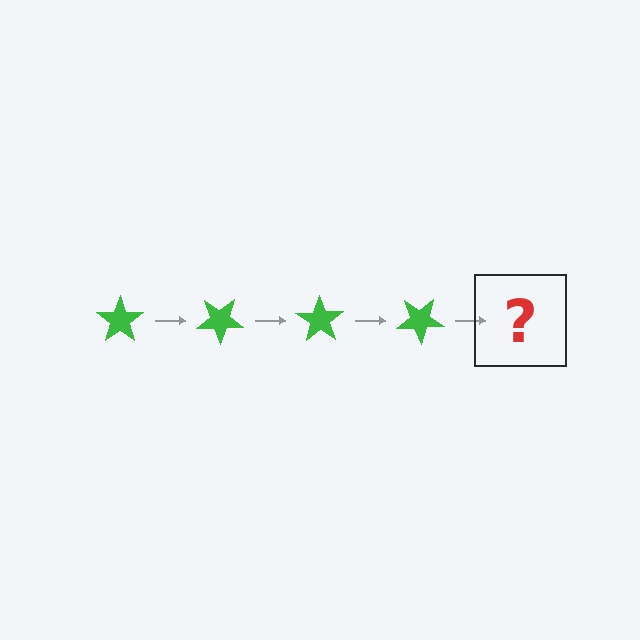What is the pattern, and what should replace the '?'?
The pattern is that the star rotates 35 degrees each step. The '?' should be a green star rotated 140 degrees.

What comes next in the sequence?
The next element should be a green star rotated 140 degrees.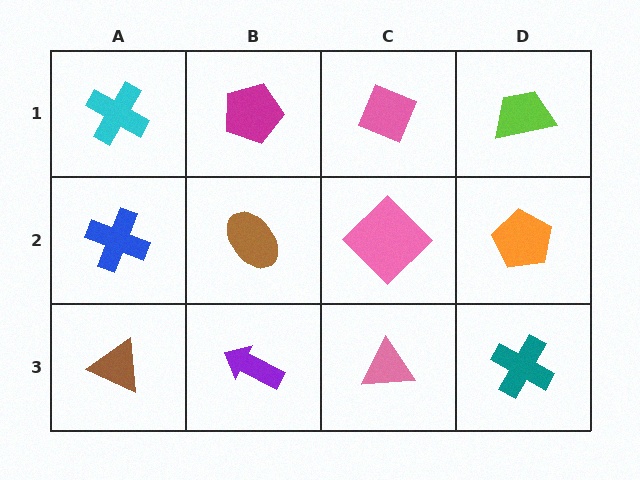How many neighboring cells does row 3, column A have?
2.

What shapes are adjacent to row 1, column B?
A brown ellipse (row 2, column B), a cyan cross (row 1, column A), a pink diamond (row 1, column C).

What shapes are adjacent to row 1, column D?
An orange pentagon (row 2, column D), a pink diamond (row 1, column C).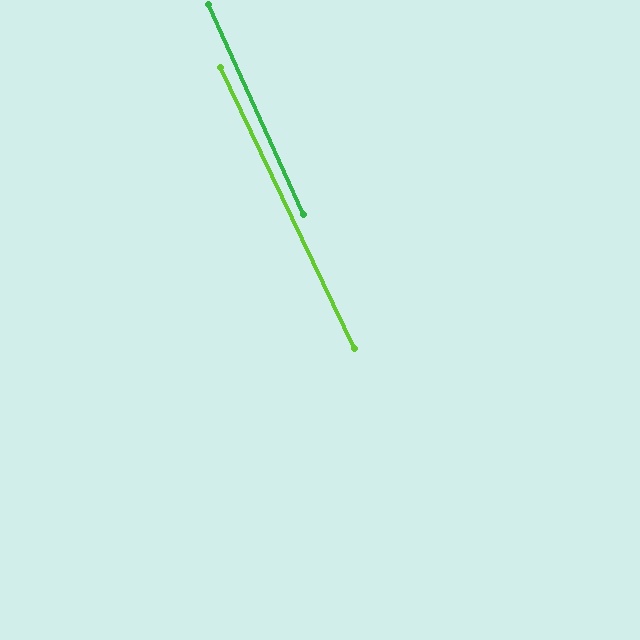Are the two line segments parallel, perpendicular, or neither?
Parallel — their directions differ by only 0.9°.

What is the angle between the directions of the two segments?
Approximately 1 degree.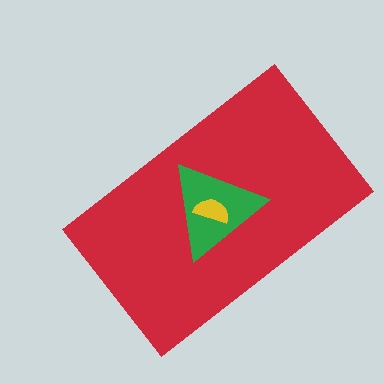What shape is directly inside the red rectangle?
The green triangle.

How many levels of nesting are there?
3.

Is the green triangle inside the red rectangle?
Yes.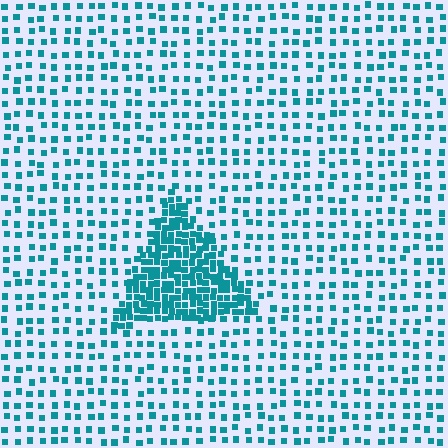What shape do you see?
I see a triangle.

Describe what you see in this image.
The image contains small teal elements arranged at two different densities. A triangle-shaped region is visible where the elements are more densely packed than the surrounding area.